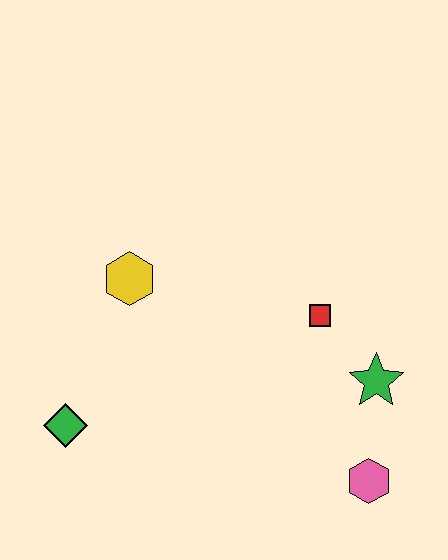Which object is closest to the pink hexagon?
The green star is closest to the pink hexagon.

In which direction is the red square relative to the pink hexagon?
The red square is above the pink hexagon.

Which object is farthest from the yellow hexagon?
The pink hexagon is farthest from the yellow hexagon.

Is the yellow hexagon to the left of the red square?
Yes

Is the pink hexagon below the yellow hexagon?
Yes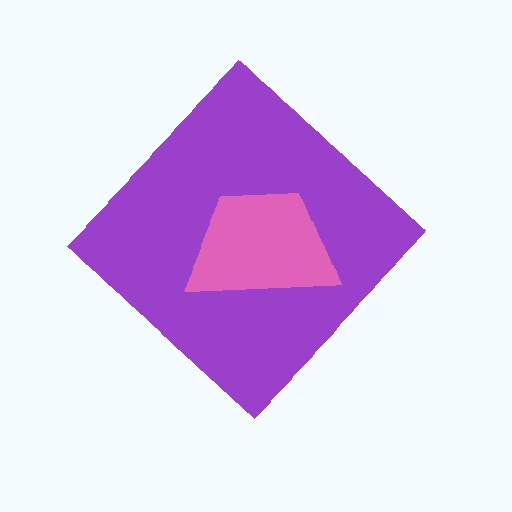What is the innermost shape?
The pink trapezoid.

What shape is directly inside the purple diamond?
The pink trapezoid.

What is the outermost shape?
The purple diamond.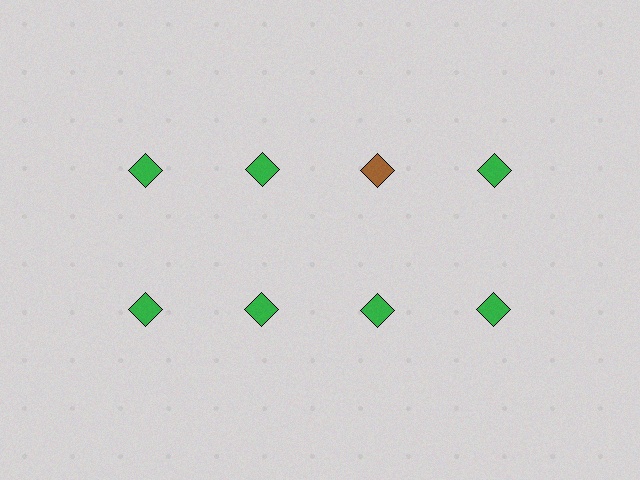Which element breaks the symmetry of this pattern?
The brown diamond in the top row, center column breaks the symmetry. All other shapes are green diamonds.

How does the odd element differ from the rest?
It has a different color: brown instead of green.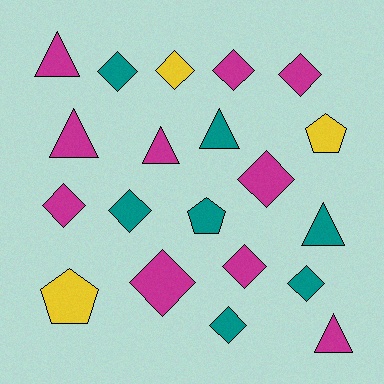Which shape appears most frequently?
Diamond, with 11 objects.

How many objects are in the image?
There are 20 objects.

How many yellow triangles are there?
There are no yellow triangles.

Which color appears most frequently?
Magenta, with 10 objects.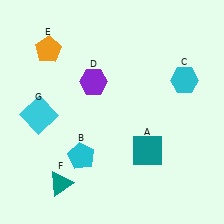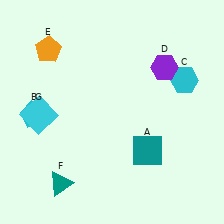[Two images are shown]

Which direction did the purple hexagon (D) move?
The purple hexagon (D) moved right.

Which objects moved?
The objects that moved are: the cyan pentagon (B), the purple hexagon (D).